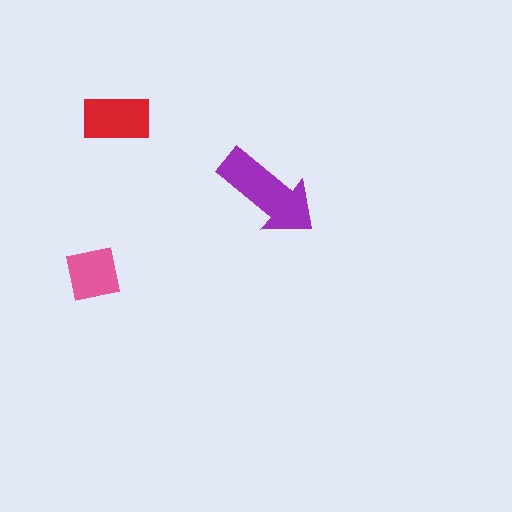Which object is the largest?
The purple arrow.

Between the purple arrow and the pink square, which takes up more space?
The purple arrow.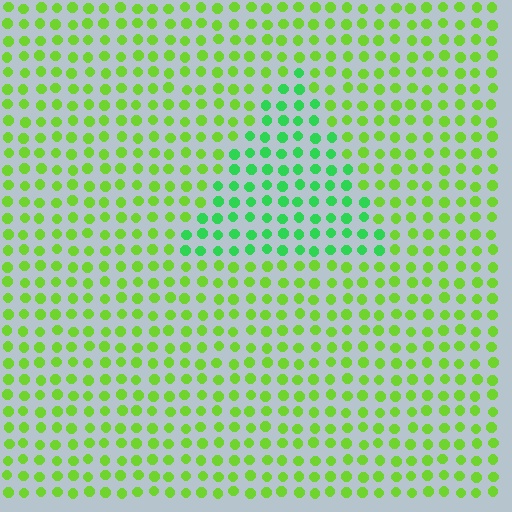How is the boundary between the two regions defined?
The boundary is defined purely by a slight shift in hue (about 37 degrees). Spacing, size, and orientation are identical on both sides.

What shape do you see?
I see a triangle.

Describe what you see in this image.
The image is filled with small lime elements in a uniform arrangement. A triangle-shaped region is visible where the elements are tinted to a slightly different hue, forming a subtle color boundary.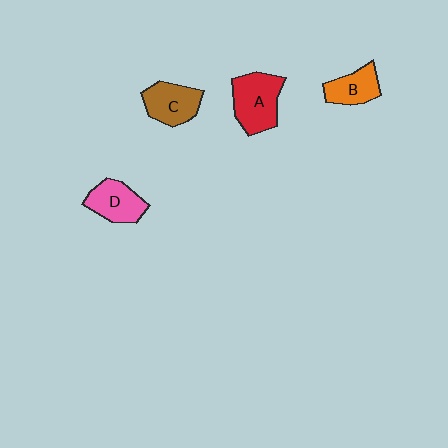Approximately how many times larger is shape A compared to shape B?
Approximately 1.5 times.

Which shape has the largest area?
Shape A (red).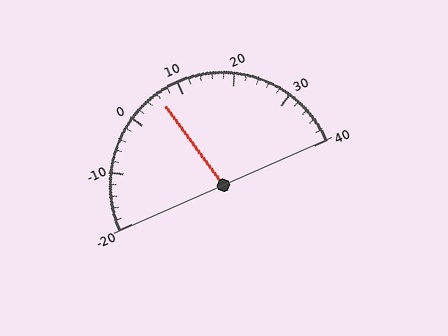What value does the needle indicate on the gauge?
The needle indicates approximately 6.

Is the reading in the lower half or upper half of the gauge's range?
The reading is in the lower half of the range (-20 to 40).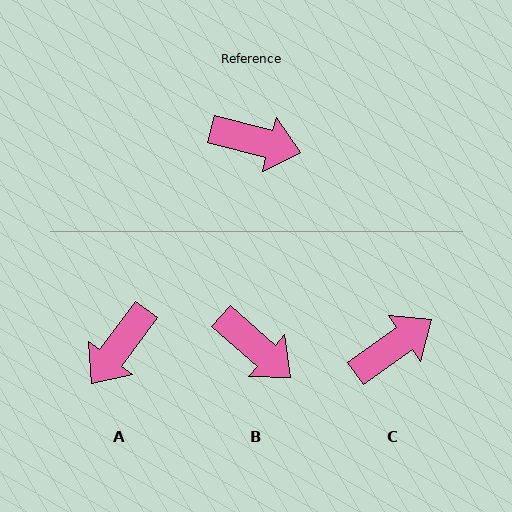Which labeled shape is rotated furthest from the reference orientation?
A, about 112 degrees away.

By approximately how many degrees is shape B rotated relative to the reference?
Approximately 27 degrees clockwise.